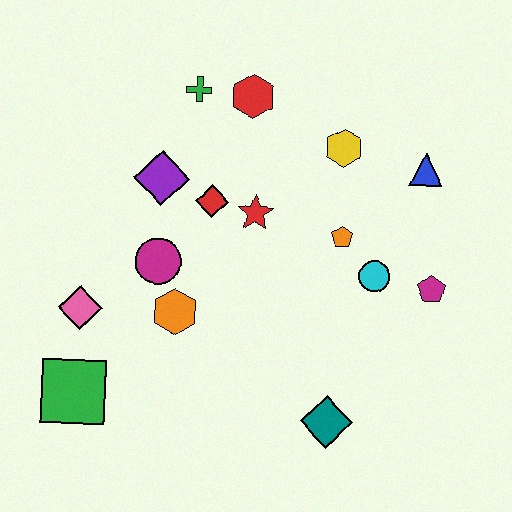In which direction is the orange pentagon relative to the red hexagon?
The orange pentagon is below the red hexagon.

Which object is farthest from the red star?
The green square is farthest from the red star.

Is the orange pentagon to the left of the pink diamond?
No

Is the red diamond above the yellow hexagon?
No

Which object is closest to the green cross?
The red hexagon is closest to the green cross.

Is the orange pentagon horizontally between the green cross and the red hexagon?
No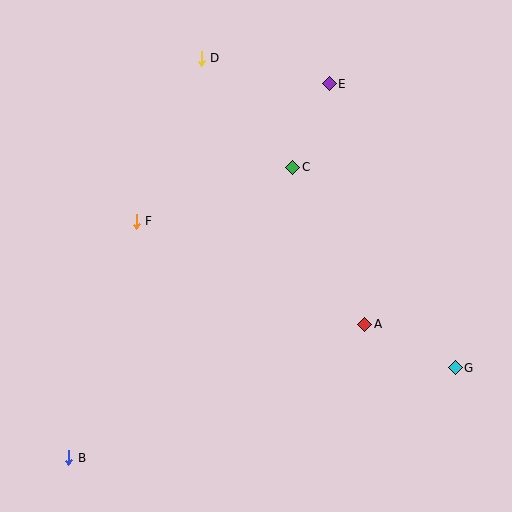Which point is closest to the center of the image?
Point C at (293, 167) is closest to the center.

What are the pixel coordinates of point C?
Point C is at (293, 167).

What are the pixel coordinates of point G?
Point G is at (455, 368).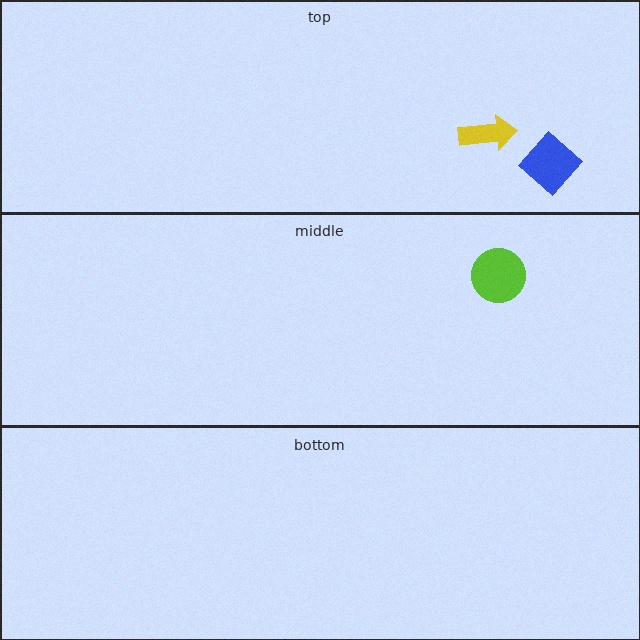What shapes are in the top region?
The yellow arrow, the blue diamond.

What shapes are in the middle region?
The lime circle.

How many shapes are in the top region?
2.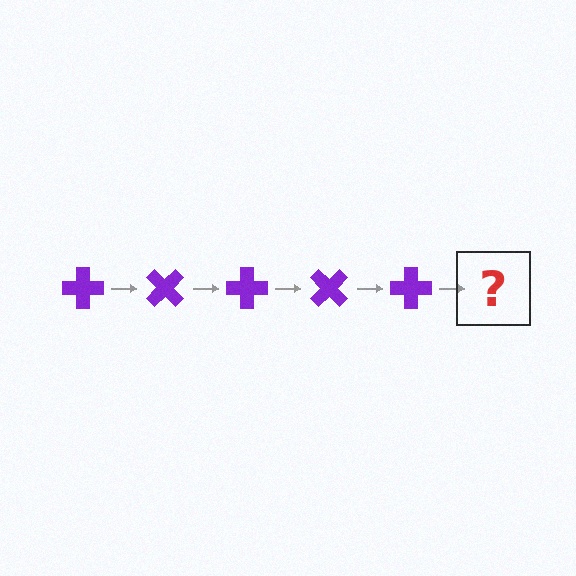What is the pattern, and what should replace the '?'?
The pattern is that the cross rotates 45 degrees each step. The '?' should be a purple cross rotated 225 degrees.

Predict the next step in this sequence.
The next step is a purple cross rotated 225 degrees.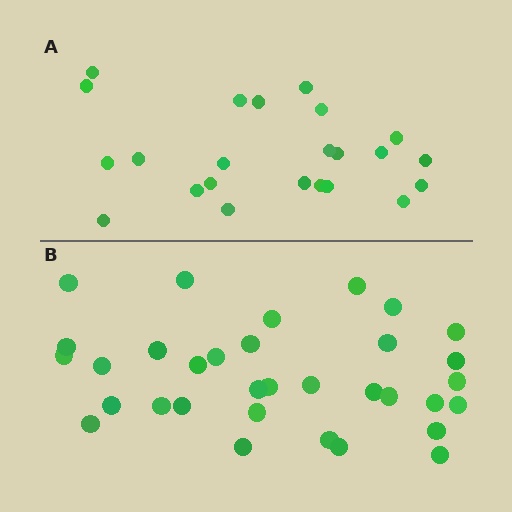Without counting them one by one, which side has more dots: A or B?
Region B (the bottom region) has more dots.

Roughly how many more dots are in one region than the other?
Region B has roughly 10 or so more dots than region A.